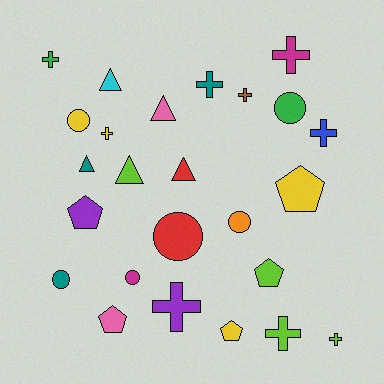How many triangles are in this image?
There are 5 triangles.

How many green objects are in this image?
There are 2 green objects.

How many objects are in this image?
There are 25 objects.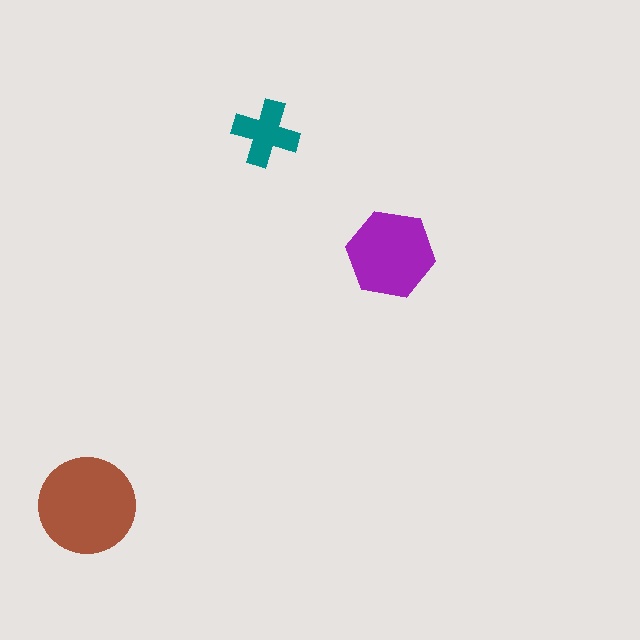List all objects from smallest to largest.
The teal cross, the purple hexagon, the brown circle.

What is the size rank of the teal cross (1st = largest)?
3rd.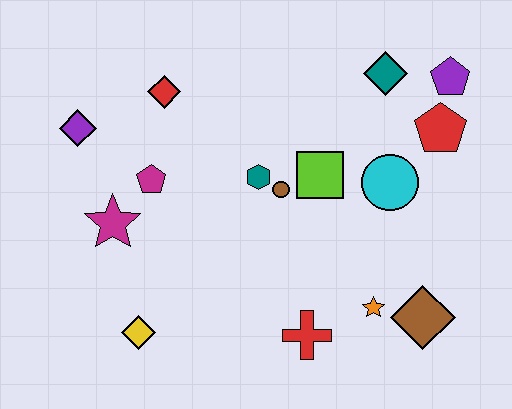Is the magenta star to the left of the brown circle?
Yes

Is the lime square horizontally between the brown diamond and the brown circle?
Yes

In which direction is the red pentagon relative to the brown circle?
The red pentagon is to the right of the brown circle.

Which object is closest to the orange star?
The brown diamond is closest to the orange star.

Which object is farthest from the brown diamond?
The purple diamond is farthest from the brown diamond.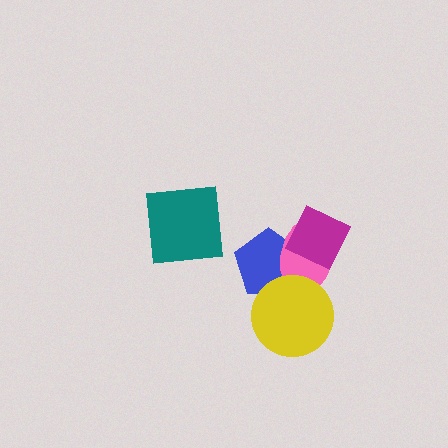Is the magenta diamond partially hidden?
No, no other shape covers it.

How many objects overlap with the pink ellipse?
3 objects overlap with the pink ellipse.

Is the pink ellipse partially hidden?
Yes, it is partially covered by another shape.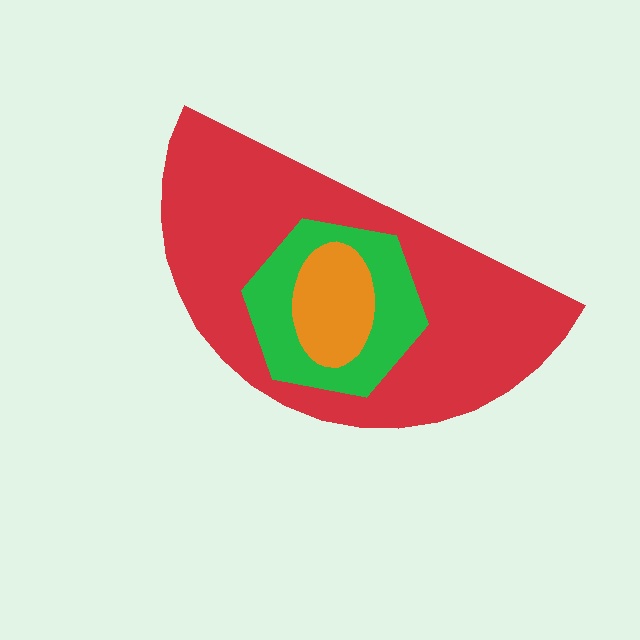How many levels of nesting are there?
3.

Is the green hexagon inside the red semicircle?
Yes.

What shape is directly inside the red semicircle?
The green hexagon.